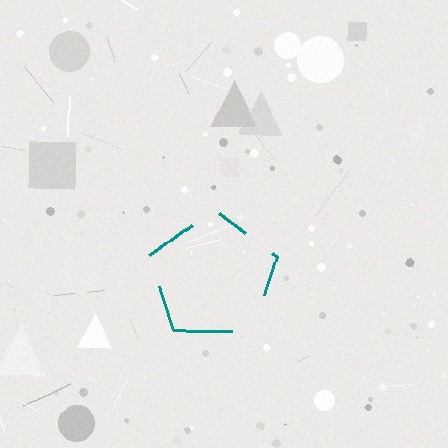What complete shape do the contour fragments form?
The contour fragments form a pentagon.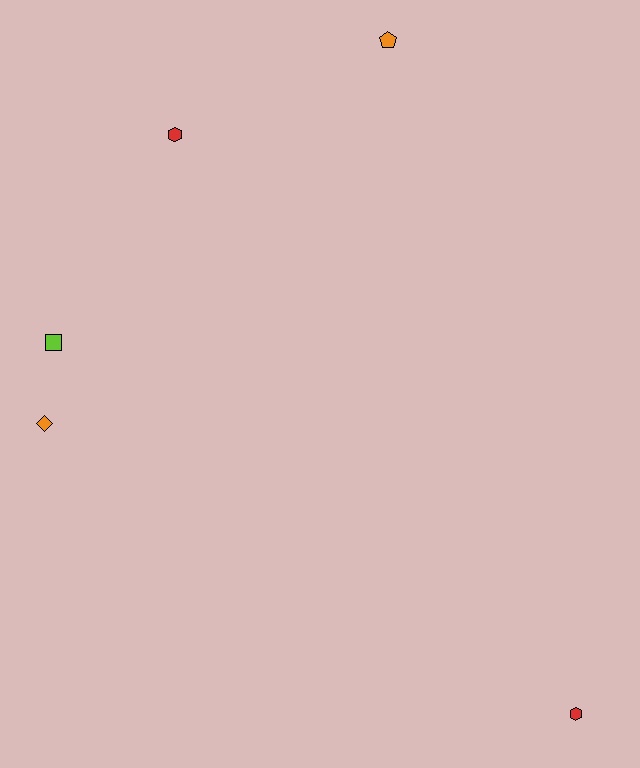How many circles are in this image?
There are no circles.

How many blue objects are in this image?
There are no blue objects.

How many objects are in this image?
There are 5 objects.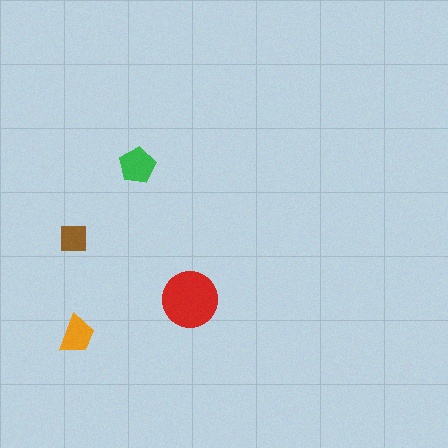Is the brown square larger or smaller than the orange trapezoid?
Smaller.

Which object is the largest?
The red circle.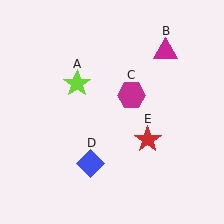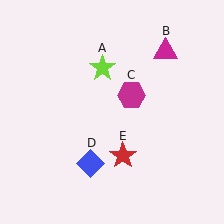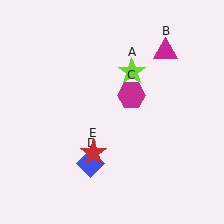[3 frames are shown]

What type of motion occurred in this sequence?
The lime star (object A), red star (object E) rotated clockwise around the center of the scene.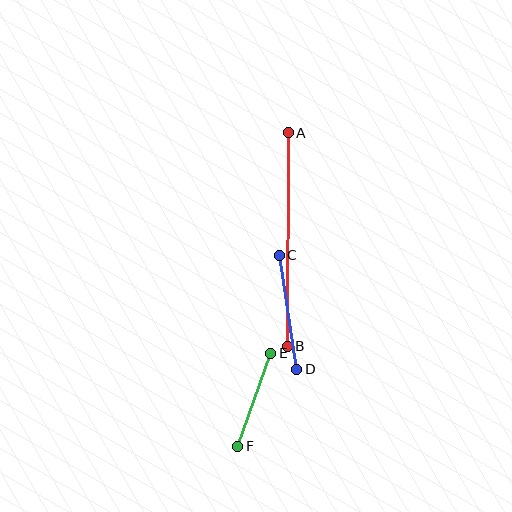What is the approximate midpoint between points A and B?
The midpoint is at approximately (288, 239) pixels.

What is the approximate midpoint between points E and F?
The midpoint is at approximately (254, 400) pixels.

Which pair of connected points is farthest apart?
Points A and B are farthest apart.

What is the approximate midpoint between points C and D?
The midpoint is at approximately (288, 312) pixels.